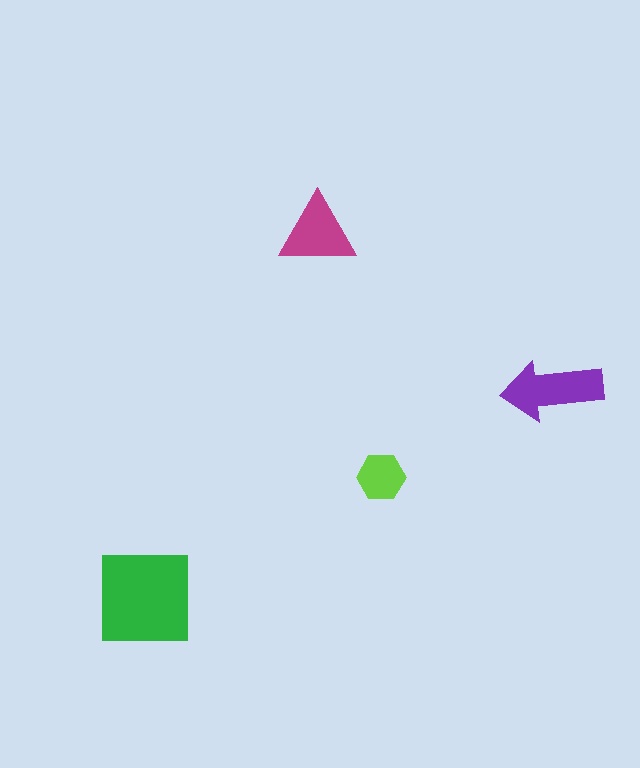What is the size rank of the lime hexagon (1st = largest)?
4th.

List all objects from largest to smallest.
The green square, the purple arrow, the magenta triangle, the lime hexagon.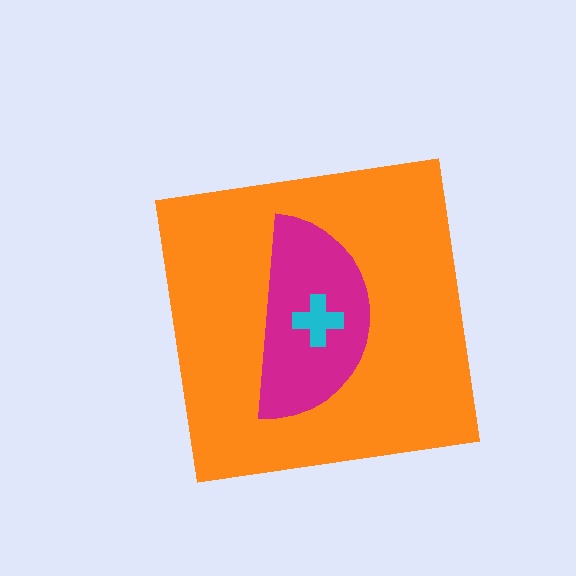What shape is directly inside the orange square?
The magenta semicircle.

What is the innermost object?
The cyan cross.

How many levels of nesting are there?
3.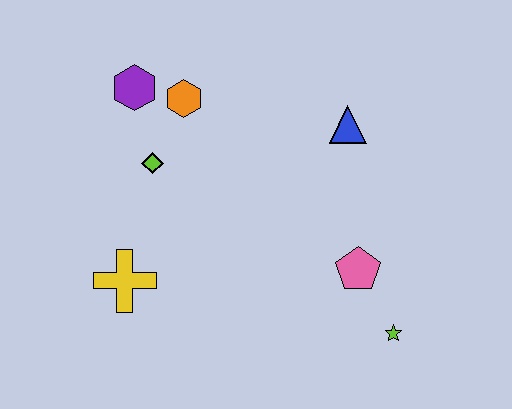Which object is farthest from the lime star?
The purple hexagon is farthest from the lime star.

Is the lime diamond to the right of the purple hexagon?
Yes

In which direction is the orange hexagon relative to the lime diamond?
The orange hexagon is above the lime diamond.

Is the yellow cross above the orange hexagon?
No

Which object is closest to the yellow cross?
The lime diamond is closest to the yellow cross.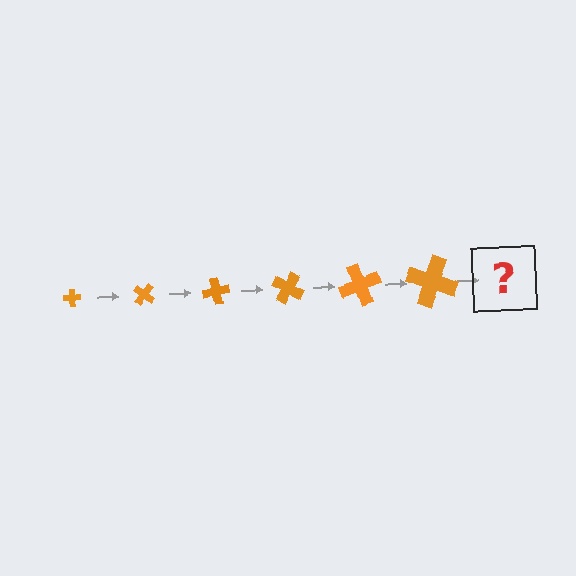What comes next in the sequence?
The next element should be a cross, larger than the previous one and rotated 240 degrees from the start.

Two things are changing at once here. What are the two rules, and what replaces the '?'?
The two rules are that the cross grows larger each step and it rotates 40 degrees each step. The '?' should be a cross, larger than the previous one and rotated 240 degrees from the start.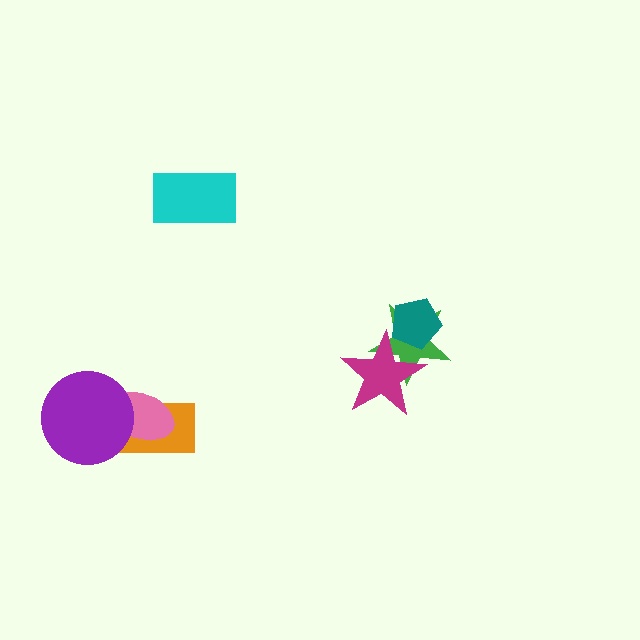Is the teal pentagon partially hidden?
Yes, it is partially covered by another shape.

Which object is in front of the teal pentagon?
The magenta star is in front of the teal pentagon.